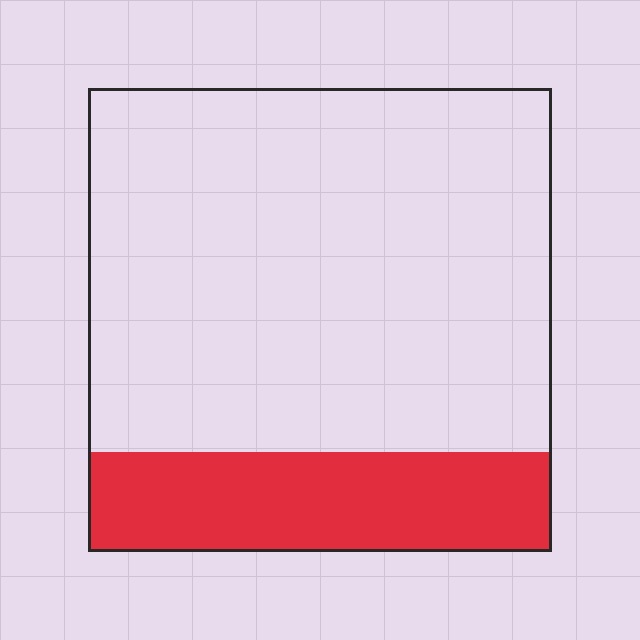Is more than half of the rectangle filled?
No.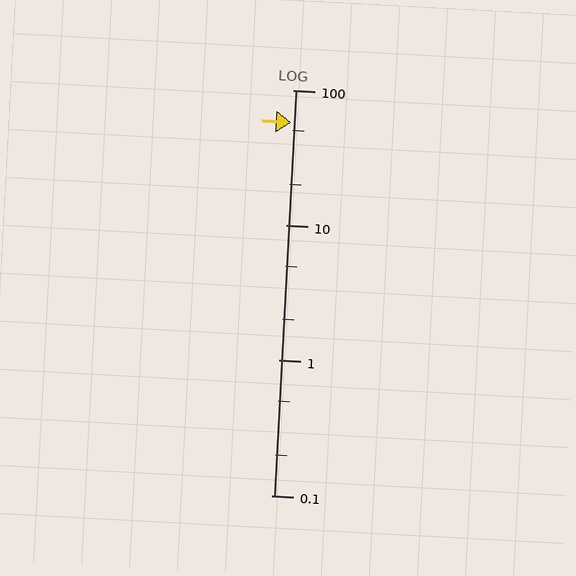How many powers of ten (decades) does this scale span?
The scale spans 3 decades, from 0.1 to 100.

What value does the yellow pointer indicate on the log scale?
The pointer indicates approximately 58.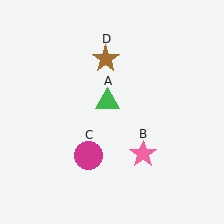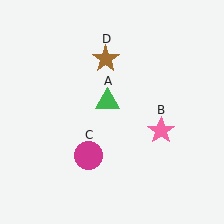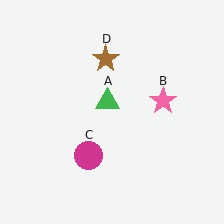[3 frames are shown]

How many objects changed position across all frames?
1 object changed position: pink star (object B).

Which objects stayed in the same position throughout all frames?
Green triangle (object A) and magenta circle (object C) and brown star (object D) remained stationary.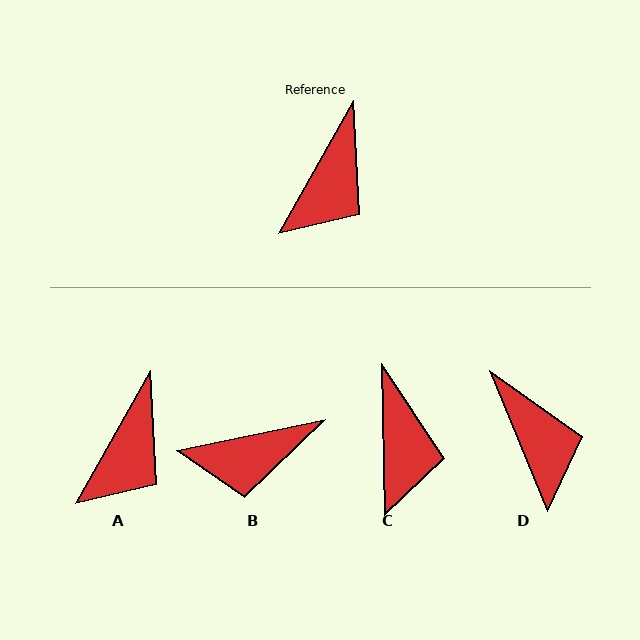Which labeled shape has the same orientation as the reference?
A.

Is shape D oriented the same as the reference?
No, it is off by about 51 degrees.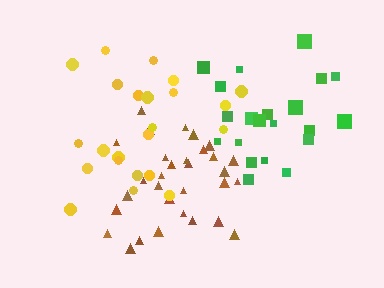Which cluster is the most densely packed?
Brown.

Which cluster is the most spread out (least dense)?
Yellow.